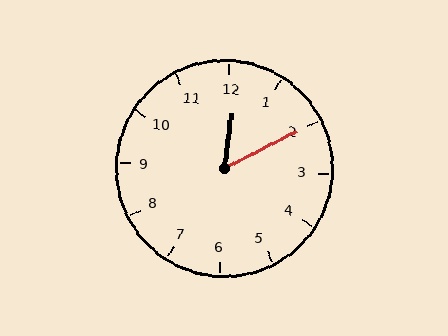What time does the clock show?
12:10.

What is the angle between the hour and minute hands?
Approximately 55 degrees.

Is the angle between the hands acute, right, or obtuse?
It is acute.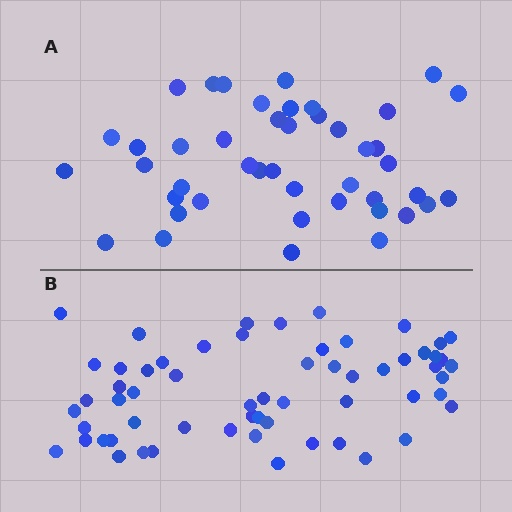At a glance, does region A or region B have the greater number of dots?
Region B (the bottom region) has more dots.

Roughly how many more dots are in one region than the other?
Region B has approximately 15 more dots than region A.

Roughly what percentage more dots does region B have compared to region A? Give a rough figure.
About 35% more.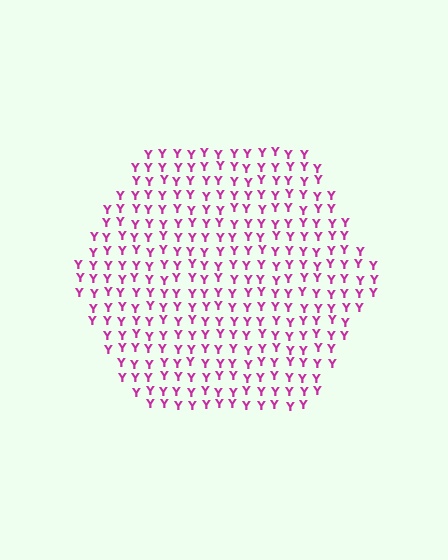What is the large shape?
The large shape is a hexagon.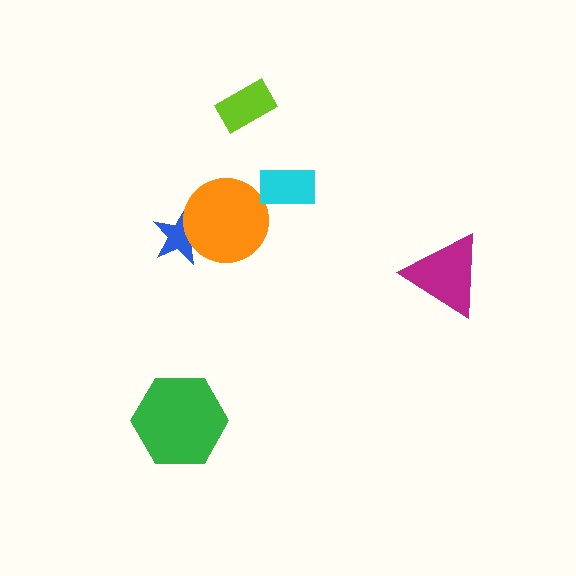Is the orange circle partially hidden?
No, no other shape covers it.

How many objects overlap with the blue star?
1 object overlaps with the blue star.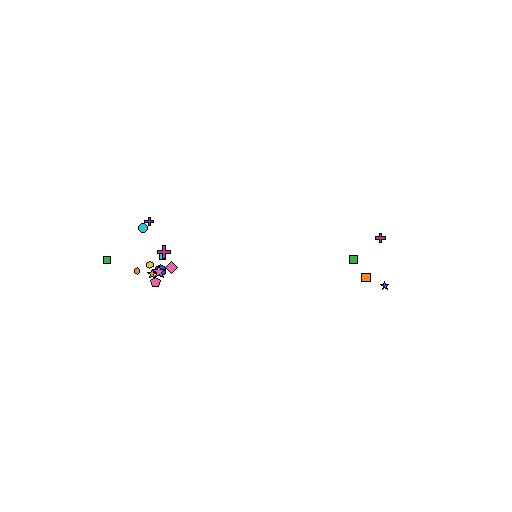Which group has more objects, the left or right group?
The left group.